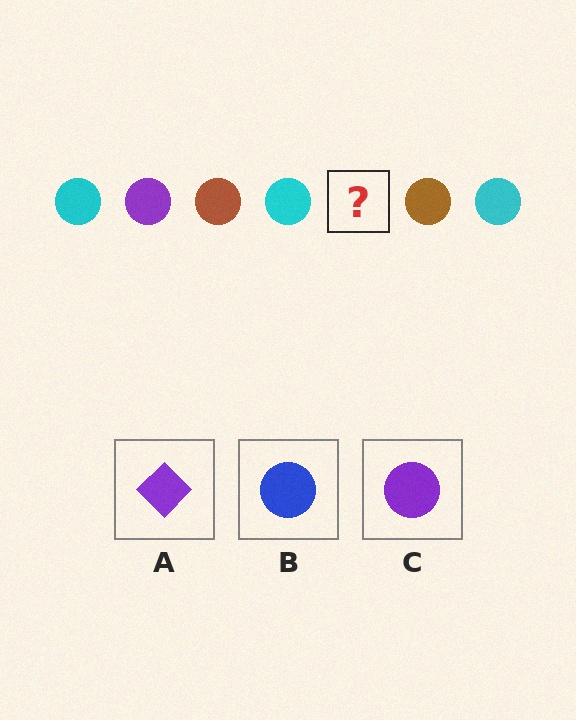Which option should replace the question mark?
Option C.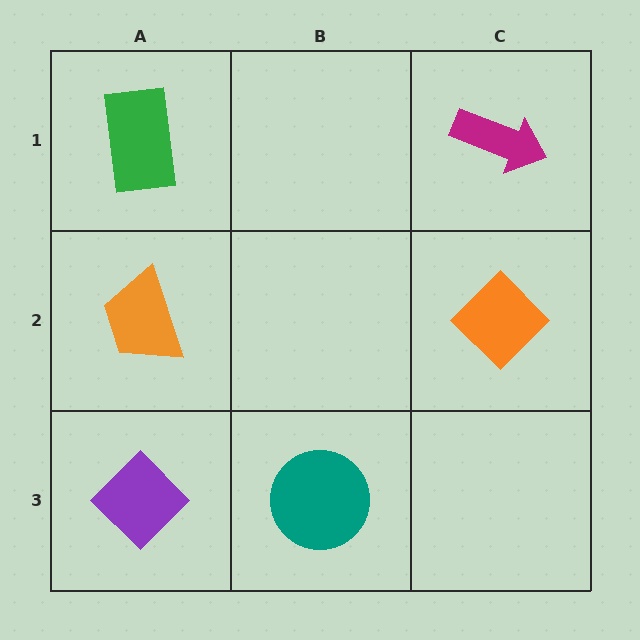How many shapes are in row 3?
2 shapes.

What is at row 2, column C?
An orange diamond.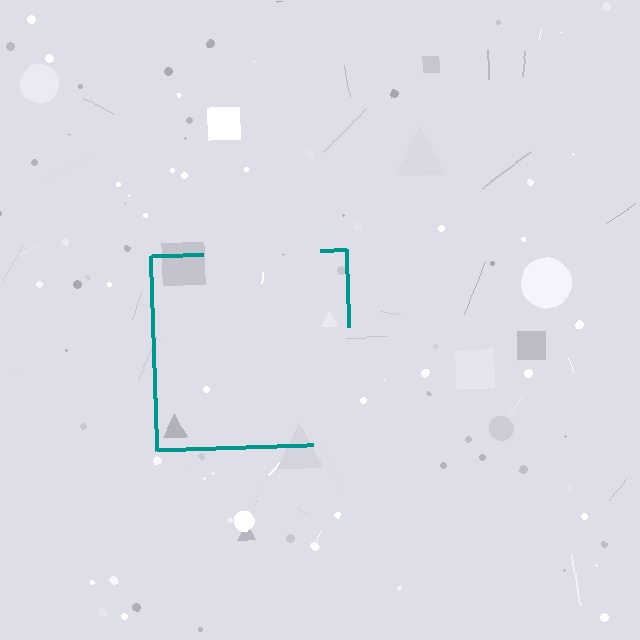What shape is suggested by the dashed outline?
The dashed outline suggests a square.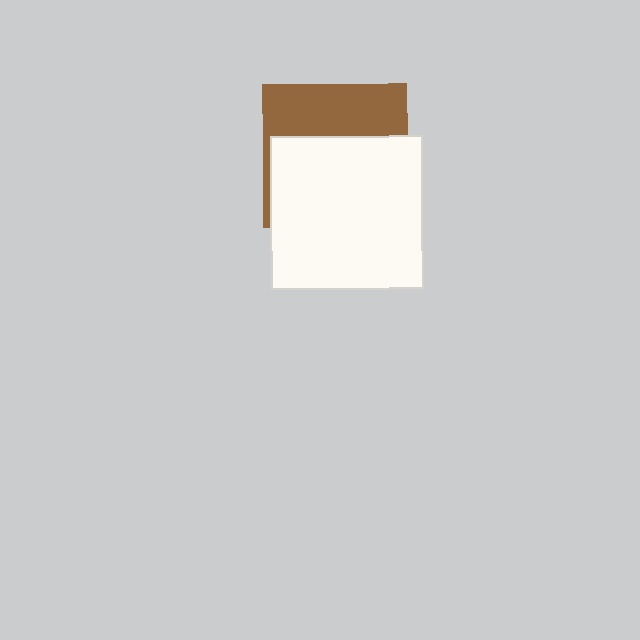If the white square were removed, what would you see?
You would see the complete brown square.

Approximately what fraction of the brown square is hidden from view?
Roughly 60% of the brown square is hidden behind the white square.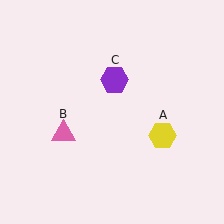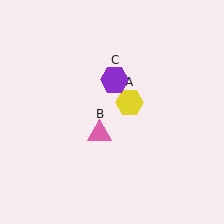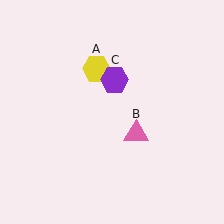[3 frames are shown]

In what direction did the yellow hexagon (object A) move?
The yellow hexagon (object A) moved up and to the left.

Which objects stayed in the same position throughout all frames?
Purple hexagon (object C) remained stationary.